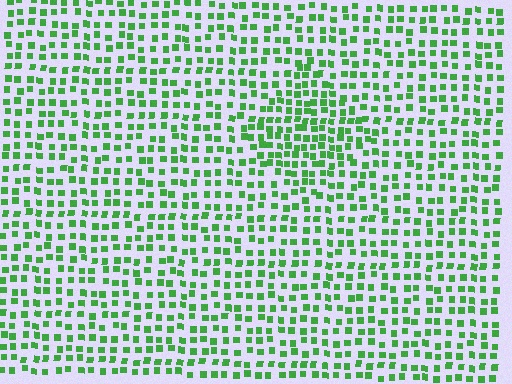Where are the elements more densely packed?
The elements are more densely packed inside the diamond boundary.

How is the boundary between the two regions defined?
The boundary is defined by a change in element density (approximately 1.6x ratio). All elements are the same color, size, and shape.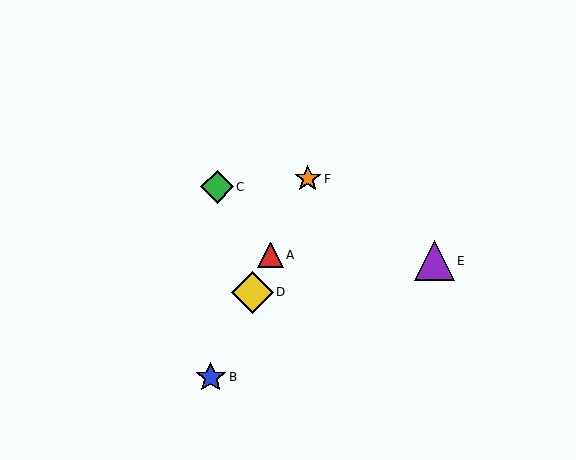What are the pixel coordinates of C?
Object C is at (217, 187).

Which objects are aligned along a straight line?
Objects A, B, D, F are aligned along a straight line.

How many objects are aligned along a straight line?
4 objects (A, B, D, F) are aligned along a straight line.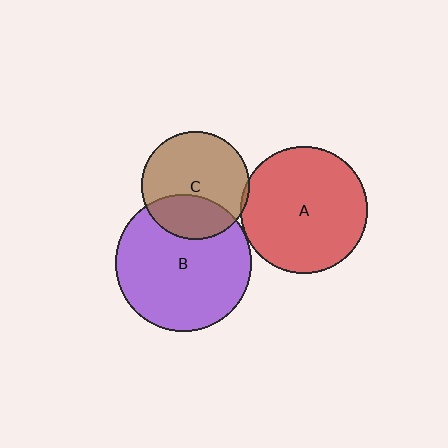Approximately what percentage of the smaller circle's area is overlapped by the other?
Approximately 5%.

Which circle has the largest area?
Circle B (purple).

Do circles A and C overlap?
Yes.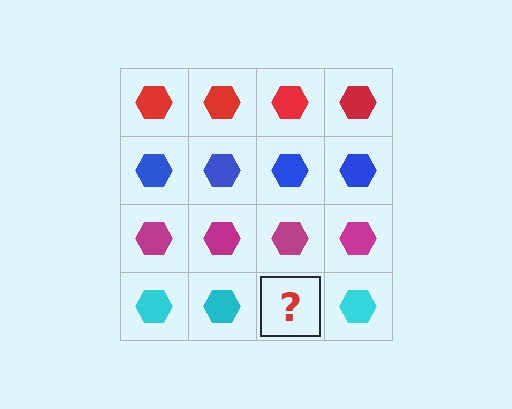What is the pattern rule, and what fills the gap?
The rule is that each row has a consistent color. The gap should be filled with a cyan hexagon.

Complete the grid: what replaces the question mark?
The question mark should be replaced with a cyan hexagon.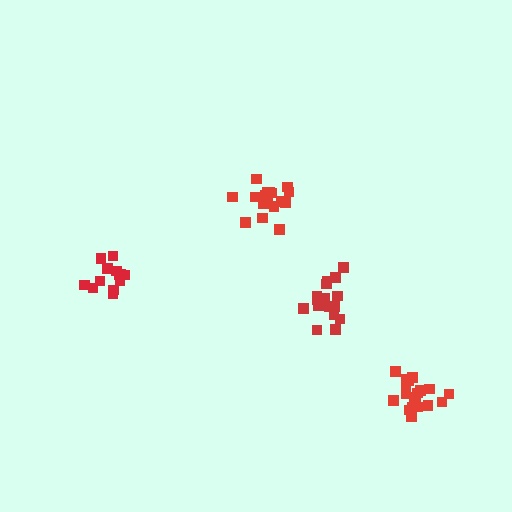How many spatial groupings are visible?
There are 4 spatial groupings.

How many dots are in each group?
Group 1: 13 dots, Group 2: 19 dots, Group 3: 18 dots, Group 4: 16 dots (66 total).